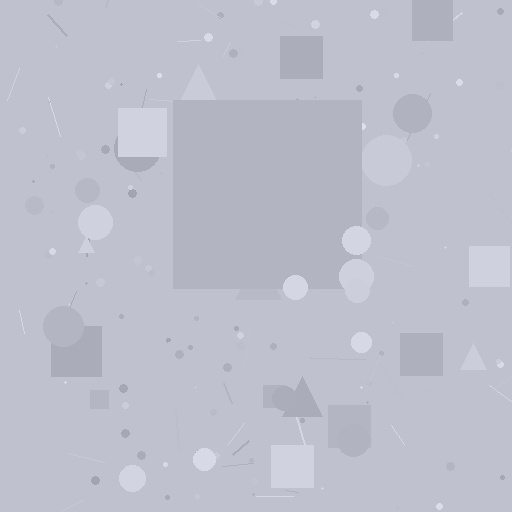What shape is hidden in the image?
A square is hidden in the image.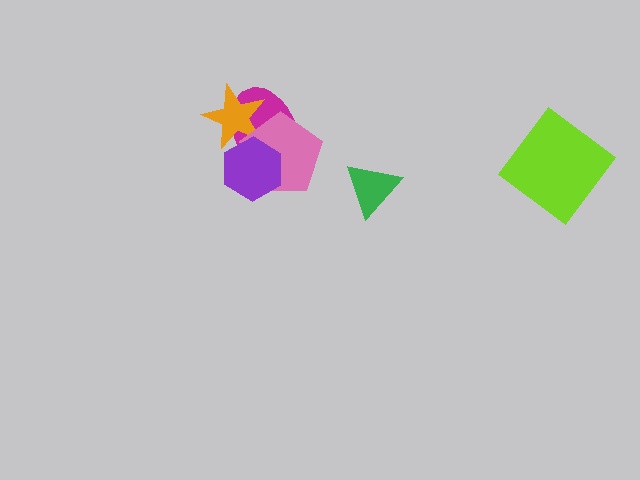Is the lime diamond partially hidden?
No, no other shape covers it.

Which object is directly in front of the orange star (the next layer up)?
The pink pentagon is directly in front of the orange star.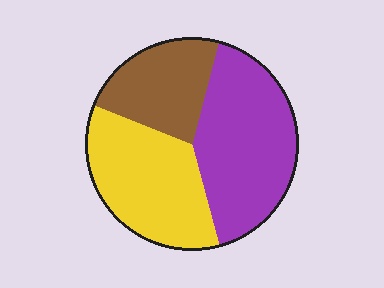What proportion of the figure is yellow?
Yellow covers roughly 35% of the figure.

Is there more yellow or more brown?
Yellow.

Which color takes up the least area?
Brown, at roughly 25%.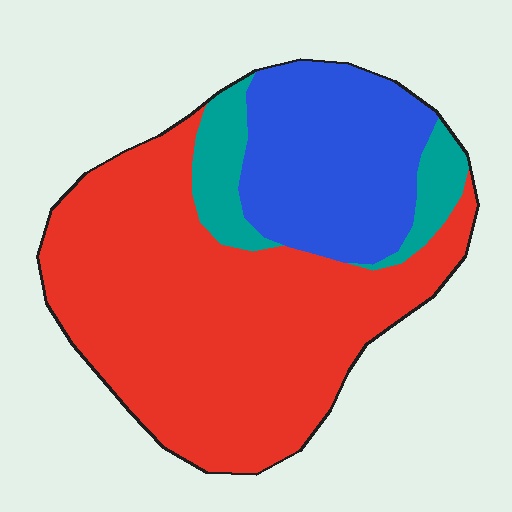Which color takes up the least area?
Teal, at roughly 10%.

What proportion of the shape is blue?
Blue covers roughly 25% of the shape.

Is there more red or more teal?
Red.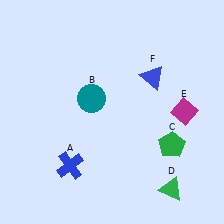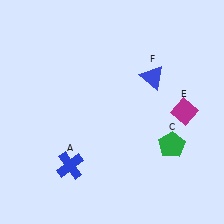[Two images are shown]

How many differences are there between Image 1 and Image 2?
There are 2 differences between the two images.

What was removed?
The green triangle (D), the teal circle (B) were removed in Image 2.